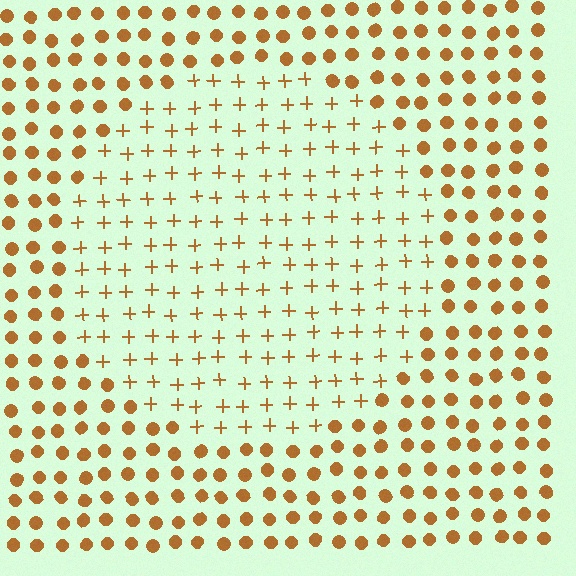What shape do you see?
I see a circle.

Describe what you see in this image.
The image is filled with small brown elements arranged in a uniform grid. A circle-shaped region contains plus signs, while the surrounding area contains circles. The boundary is defined purely by the change in element shape.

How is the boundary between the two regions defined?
The boundary is defined by a change in element shape: plus signs inside vs. circles outside. All elements share the same color and spacing.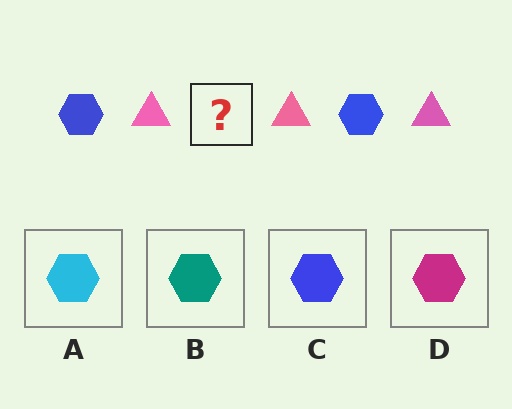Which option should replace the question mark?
Option C.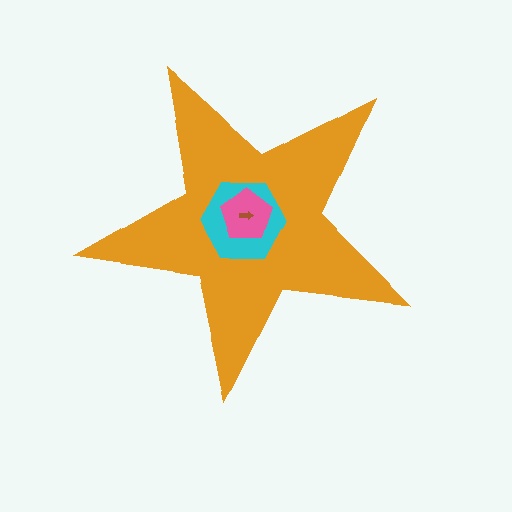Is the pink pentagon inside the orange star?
Yes.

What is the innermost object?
The brown arrow.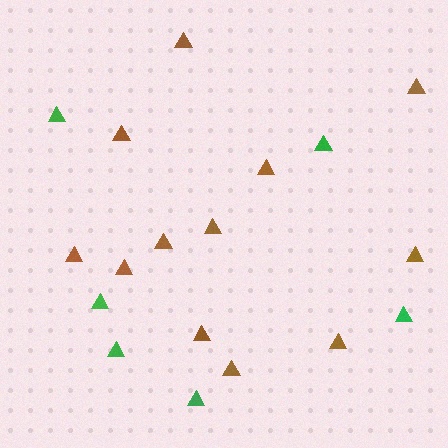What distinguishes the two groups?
There are 2 groups: one group of brown triangles (12) and one group of green triangles (6).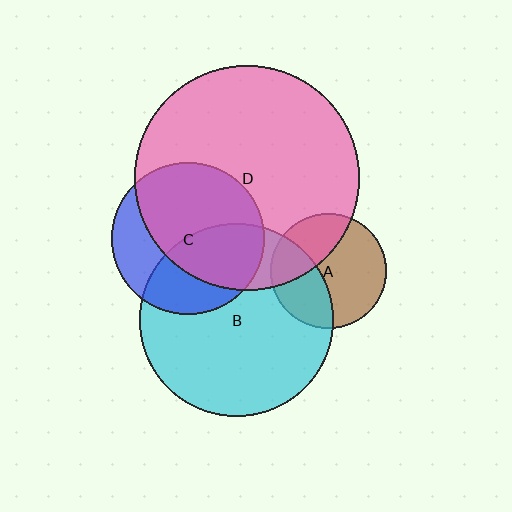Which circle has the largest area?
Circle D (pink).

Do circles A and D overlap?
Yes.